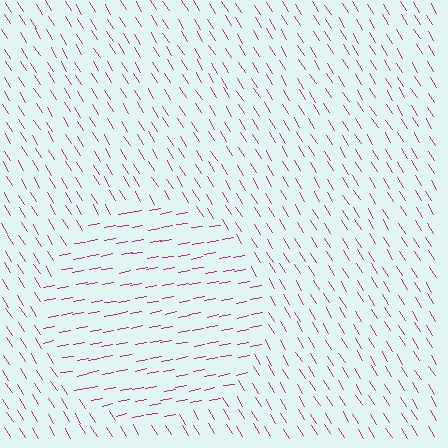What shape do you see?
I see a circle.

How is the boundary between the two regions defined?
The boundary is defined purely by a change in line orientation (approximately 69 degrees difference). All lines are the same color and thickness.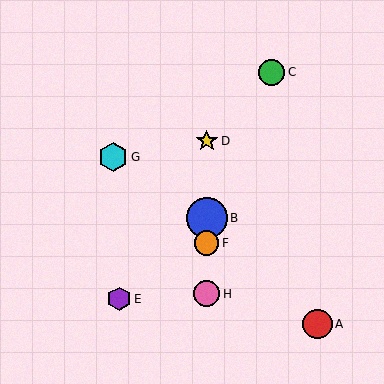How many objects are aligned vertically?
4 objects (B, D, F, H) are aligned vertically.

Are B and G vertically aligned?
No, B is at x≈207 and G is at x≈113.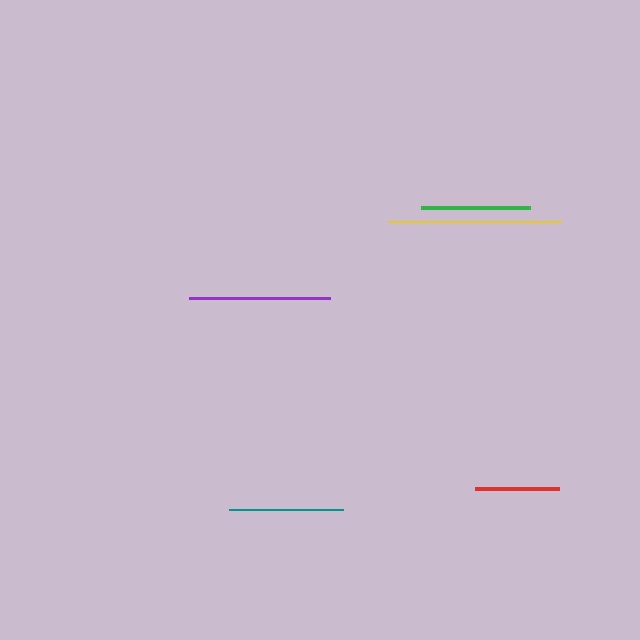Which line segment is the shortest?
The red line is the shortest at approximately 84 pixels.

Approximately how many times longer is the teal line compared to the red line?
The teal line is approximately 1.4 times the length of the red line.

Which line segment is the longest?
The yellow line is the longest at approximately 173 pixels.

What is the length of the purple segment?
The purple segment is approximately 141 pixels long.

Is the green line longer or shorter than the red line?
The green line is longer than the red line.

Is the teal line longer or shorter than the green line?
The teal line is longer than the green line.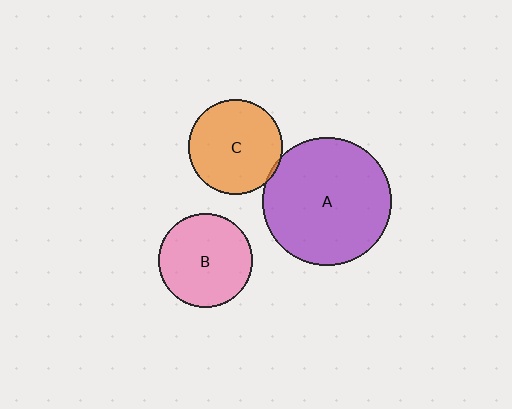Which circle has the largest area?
Circle A (purple).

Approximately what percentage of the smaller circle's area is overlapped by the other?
Approximately 5%.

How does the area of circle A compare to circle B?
Approximately 1.9 times.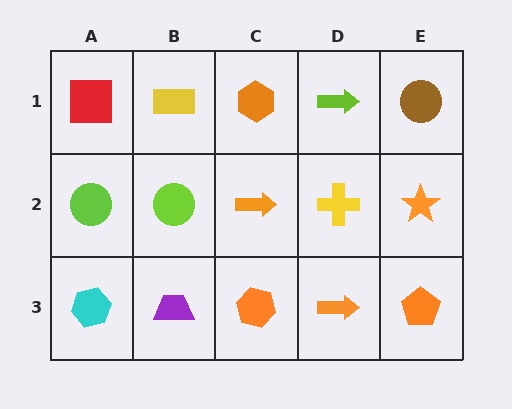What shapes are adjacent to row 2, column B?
A yellow rectangle (row 1, column B), a purple trapezoid (row 3, column B), a lime circle (row 2, column A), an orange arrow (row 2, column C).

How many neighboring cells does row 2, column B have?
4.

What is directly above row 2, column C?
An orange hexagon.